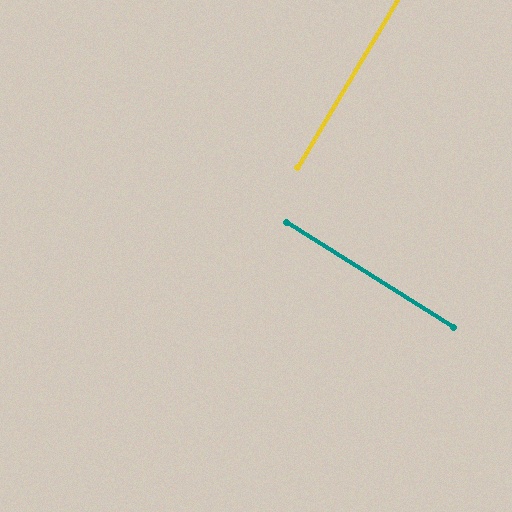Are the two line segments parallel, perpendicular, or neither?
Perpendicular — they meet at approximately 88°.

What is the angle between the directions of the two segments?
Approximately 88 degrees.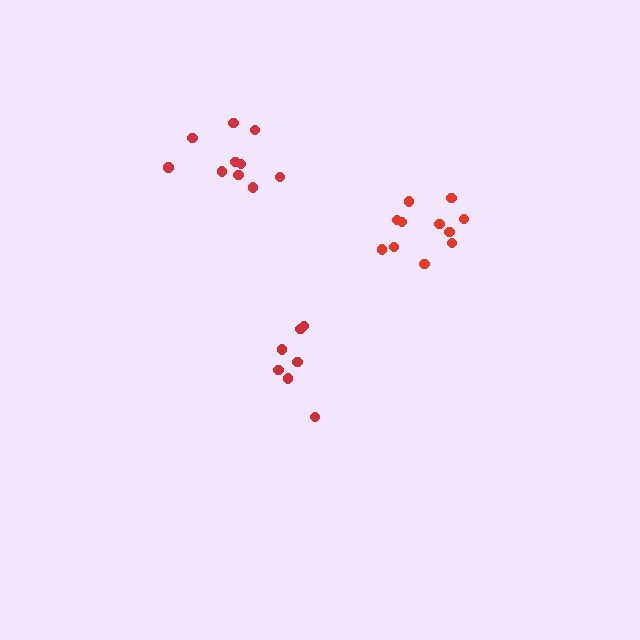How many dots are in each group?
Group 1: 10 dots, Group 2: 7 dots, Group 3: 11 dots (28 total).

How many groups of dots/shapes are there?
There are 3 groups.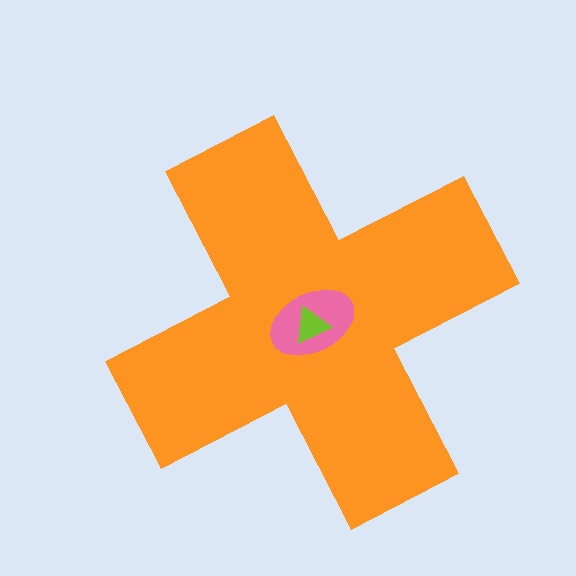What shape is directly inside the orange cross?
The pink ellipse.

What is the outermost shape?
The orange cross.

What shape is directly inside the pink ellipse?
The lime triangle.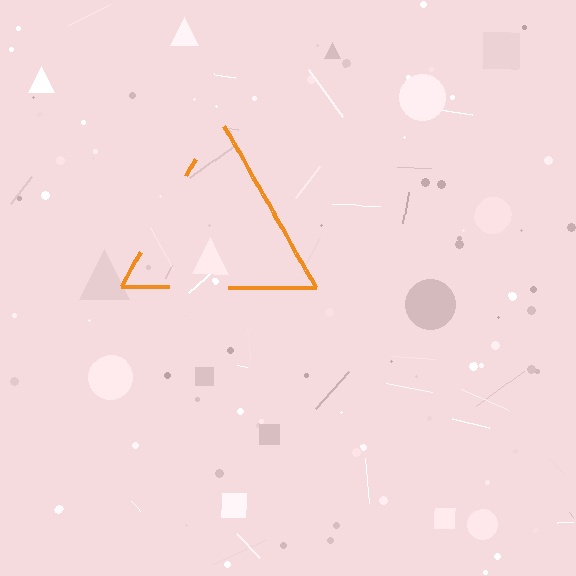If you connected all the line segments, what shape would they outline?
They would outline a triangle.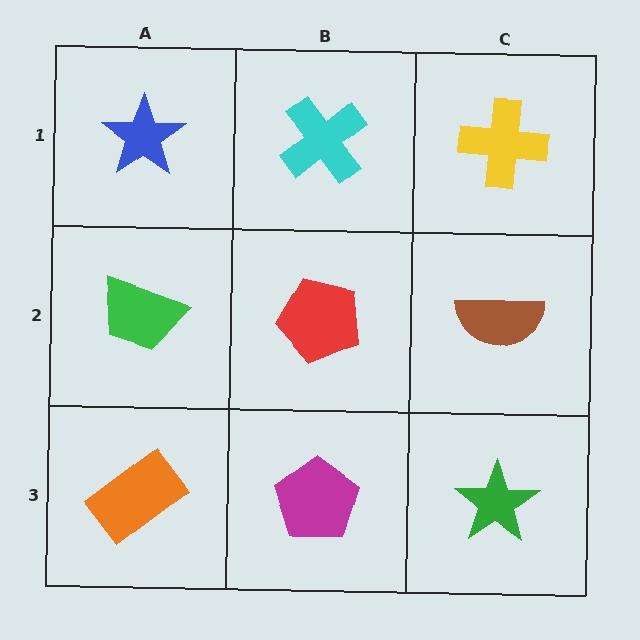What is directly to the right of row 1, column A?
A cyan cross.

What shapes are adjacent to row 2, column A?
A blue star (row 1, column A), an orange rectangle (row 3, column A), a red pentagon (row 2, column B).